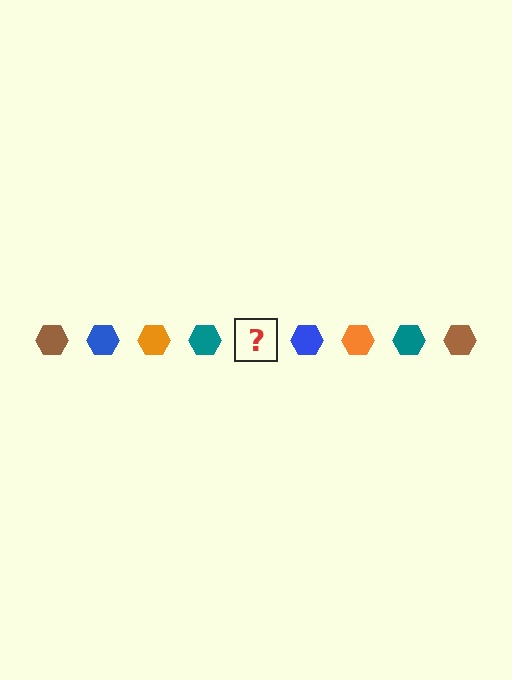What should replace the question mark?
The question mark should be replaced with a brown hexagon.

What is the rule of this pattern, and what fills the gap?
The rule is that the pattern cycles through brown, blue, orange, teal hexagons. The gap should be filled with a brown hexagon.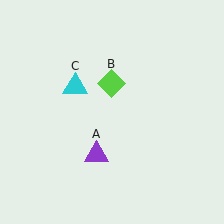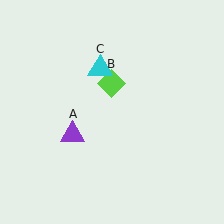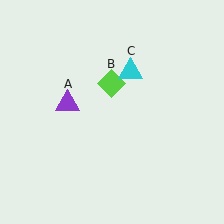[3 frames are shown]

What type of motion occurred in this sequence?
The purple triangle (object A), cyan triangle (object C) rotated clockwise around the center of the scene.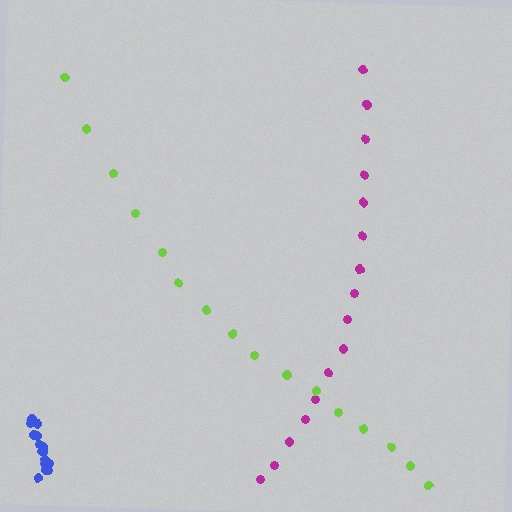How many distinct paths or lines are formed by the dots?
There are 3 distinct paths.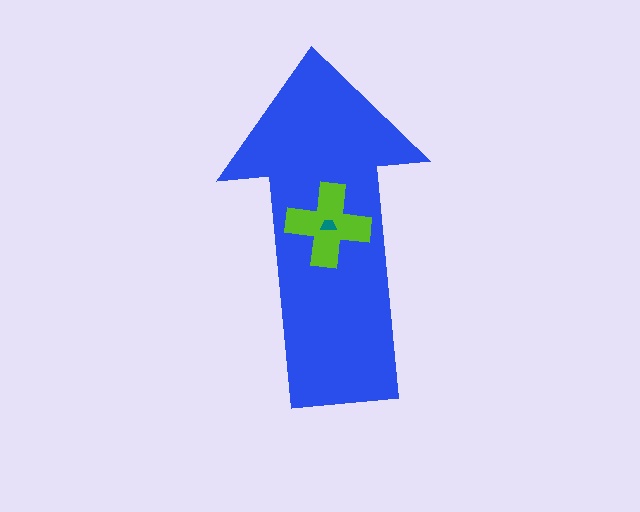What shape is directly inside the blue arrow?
The lime cross.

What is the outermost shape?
The blue arrow.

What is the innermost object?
The teal trapezoid.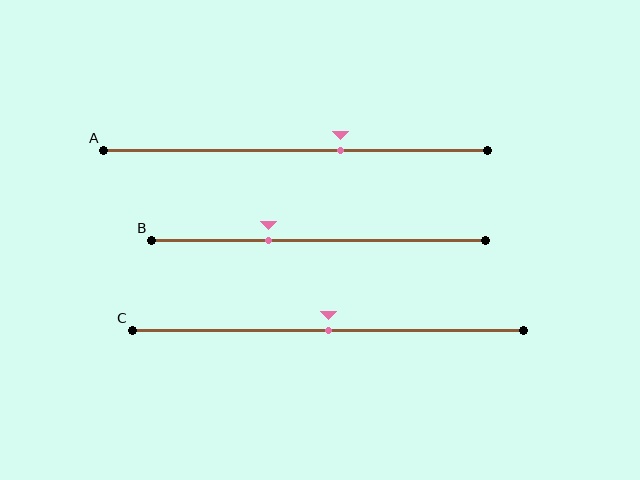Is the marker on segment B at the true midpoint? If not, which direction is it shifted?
No, the marker on segment B is shifted to the left by about 15% of the segment length.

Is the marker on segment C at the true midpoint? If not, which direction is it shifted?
Yes, the marker on segment C is at the true midpoint.